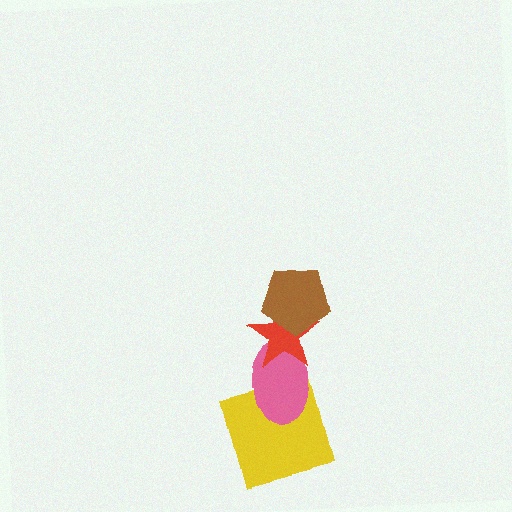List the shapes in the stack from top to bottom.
From top to bottom: the brown pentagon, the red star, the pink ellipse, the yellow square.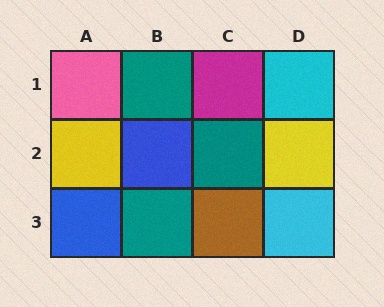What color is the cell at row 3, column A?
Blue.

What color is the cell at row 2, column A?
Yellow.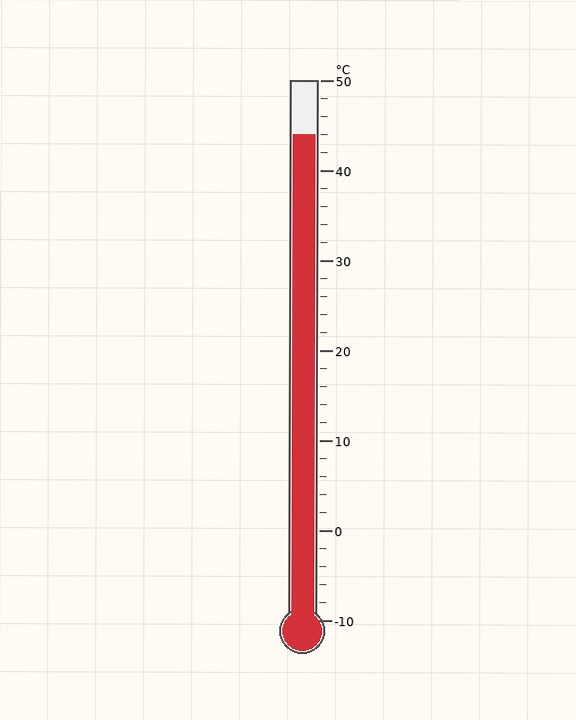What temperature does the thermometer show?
The thermometer shows approximately 44°C.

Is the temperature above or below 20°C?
The temperature is above 20°C.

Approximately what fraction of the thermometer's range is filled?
The thermometer is filled to approximately 90% of its range.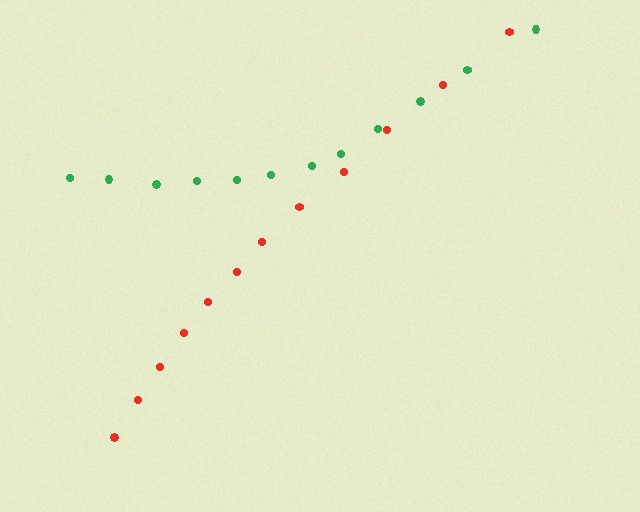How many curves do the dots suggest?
There are 2 distinct paths.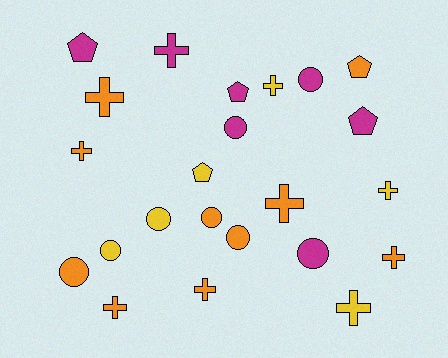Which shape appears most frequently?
Cross, with 10 objects.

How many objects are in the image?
There are 23 objects.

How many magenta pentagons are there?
There are 3 magenta pentagons.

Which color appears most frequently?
Orange, with 10 objects.